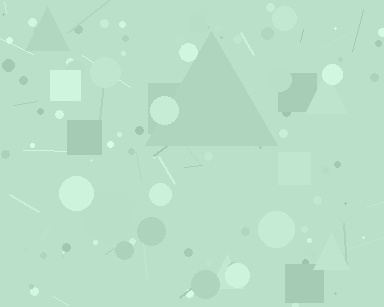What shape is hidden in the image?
A triangle is hidden in the image.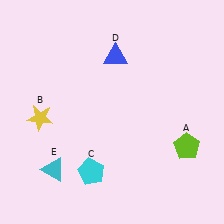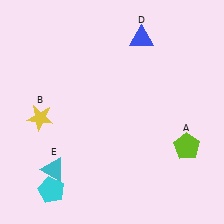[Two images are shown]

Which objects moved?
The objects that moved are: the cyan pentagon (C), the blue triangle (D).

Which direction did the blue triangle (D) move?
The blue triangle (D) moved right.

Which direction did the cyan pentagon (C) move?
The cyan pentagon (C) moved left.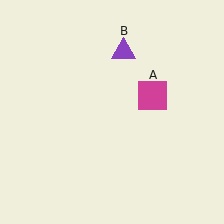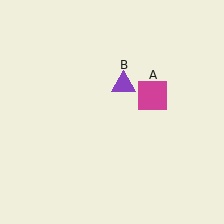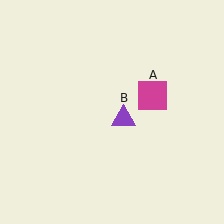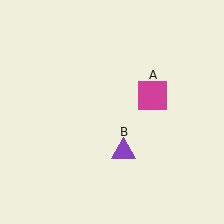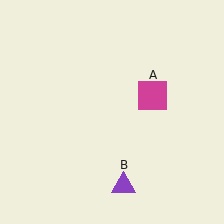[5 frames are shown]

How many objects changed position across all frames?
1 object changed position: purple triangle (object B).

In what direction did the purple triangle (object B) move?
The purple triangle (object B) moved down.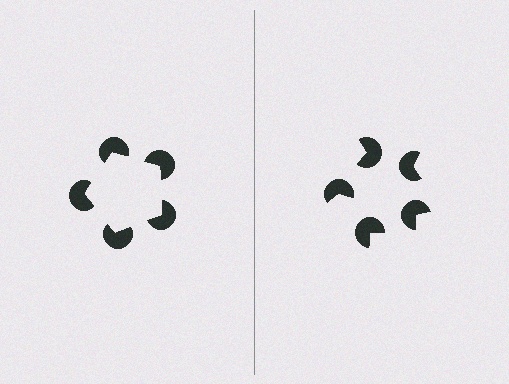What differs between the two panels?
The pac-man discs are positioned identically on both sides; only the wedge orientations differ. On the left they align to a pentagon; on the right they are misaligned.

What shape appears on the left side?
An illusory pentagon.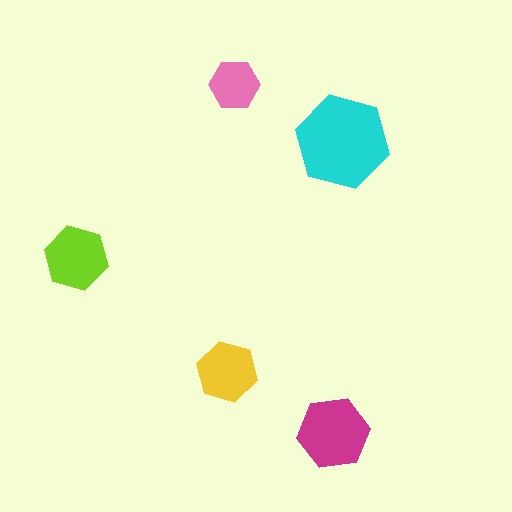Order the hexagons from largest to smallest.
the cyan one, the magenta one, the lime one, the yellow one, the pink one.